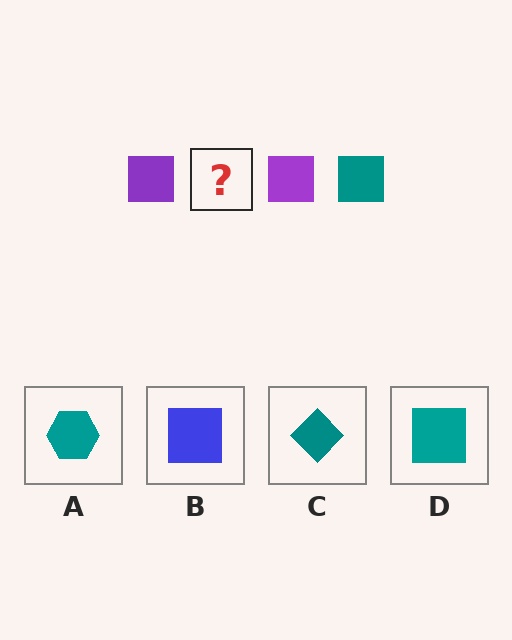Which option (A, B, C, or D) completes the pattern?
D.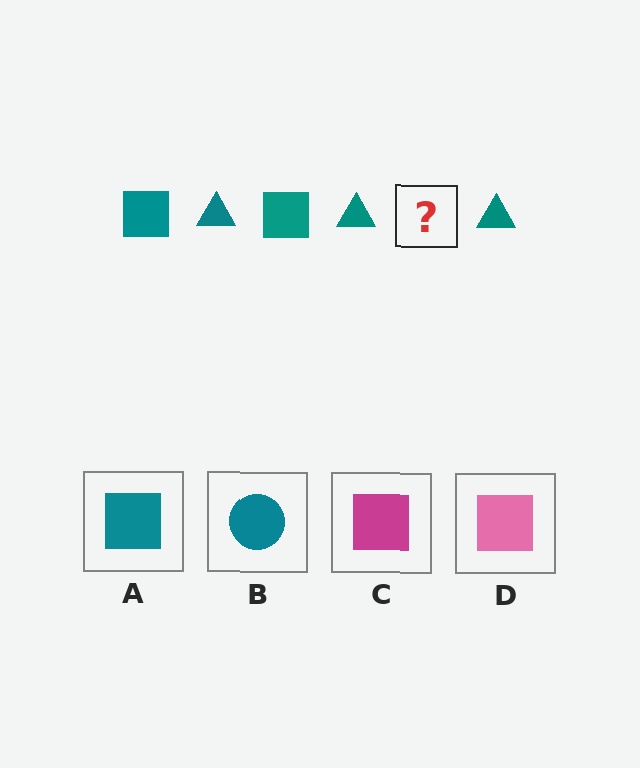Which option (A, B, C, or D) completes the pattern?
A.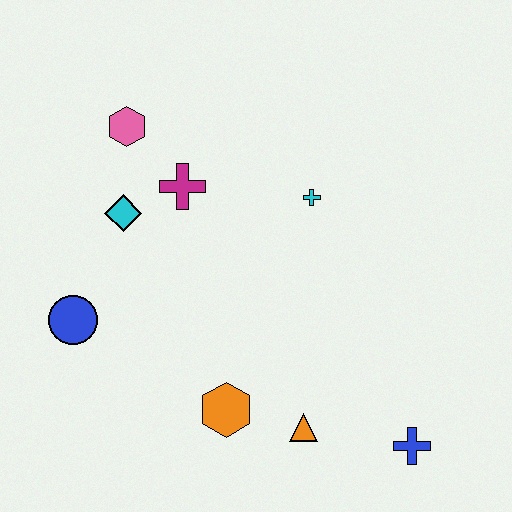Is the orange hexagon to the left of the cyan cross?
Yes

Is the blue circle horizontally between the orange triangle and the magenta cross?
No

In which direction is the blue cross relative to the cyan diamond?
The blue cross is to the right of the cyan diamond.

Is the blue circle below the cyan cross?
Yes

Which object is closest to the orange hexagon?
The orange triangle is closest to the orange hexagon.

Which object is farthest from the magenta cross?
The blue cross is farthest from the magenta cross.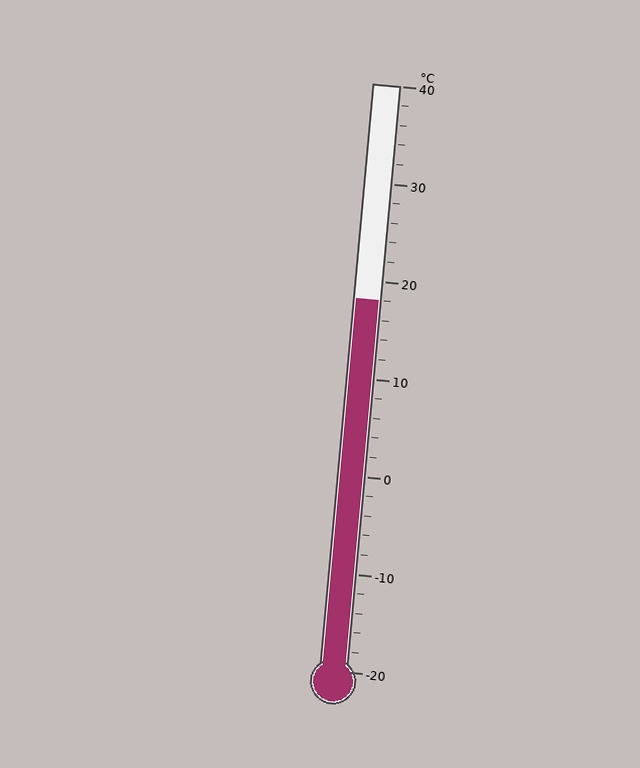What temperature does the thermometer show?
The thermometer shows approximately 18°C.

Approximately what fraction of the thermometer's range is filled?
The thermometer is filled to approximately 65% of its range.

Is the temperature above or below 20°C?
The temperature is below 20°C.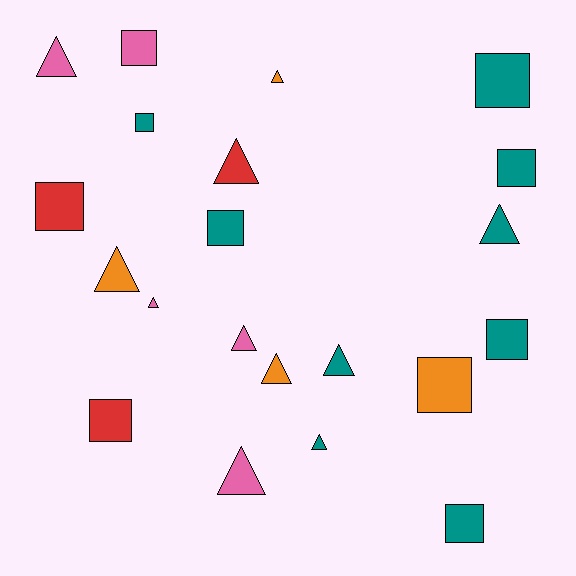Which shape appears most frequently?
Triangle, with 11 objects.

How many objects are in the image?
There are 21 objects.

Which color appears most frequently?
Teal, with 9 objects.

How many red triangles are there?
There is 1 red triangle.